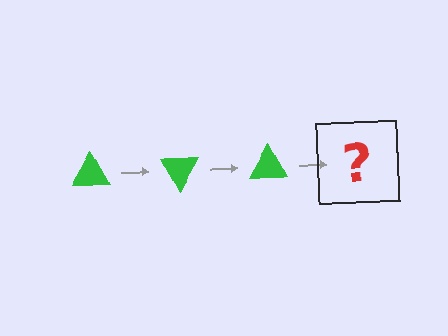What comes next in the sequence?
The next element should be a green triangle rotated 180 degrees.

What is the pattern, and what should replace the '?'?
The pattern is that the triangle rotates 60 degrees each step. The '?' should be a green triangle rotated 180 degrees.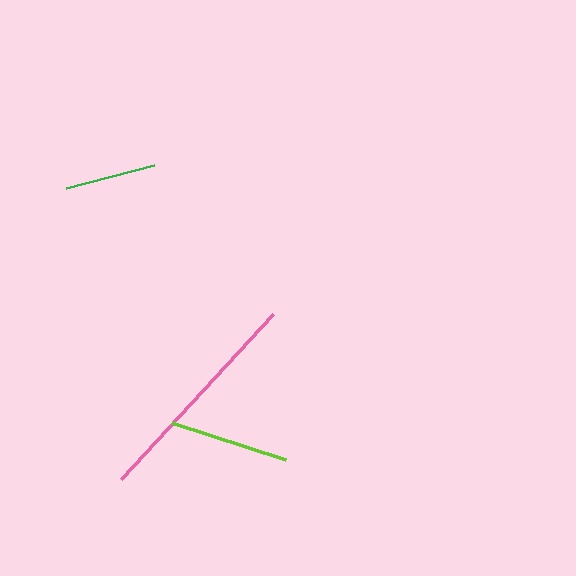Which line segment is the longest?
The pink line is the longest at approximately 225 pixels.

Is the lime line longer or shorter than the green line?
The lime line is longer than the green line.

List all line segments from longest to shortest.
From longest to shortest: pink, lime, green.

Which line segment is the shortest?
The green line is the shortest at approximately 91 pixels.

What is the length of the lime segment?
The lime segment is approximately 120 pixels long.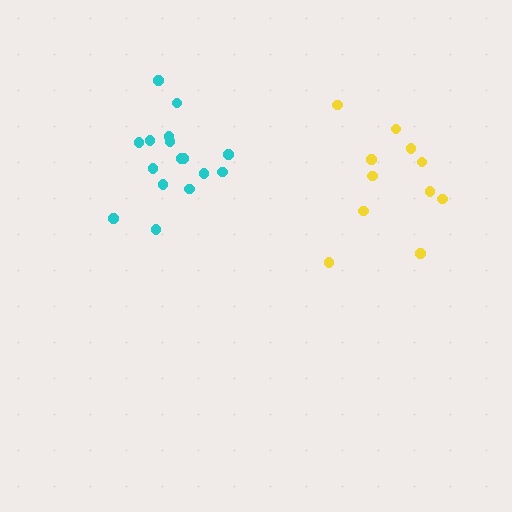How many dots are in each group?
Group 1: 16 dots, Group 2: 11 dots (27 total).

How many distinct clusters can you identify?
There are 2 distinct clusters.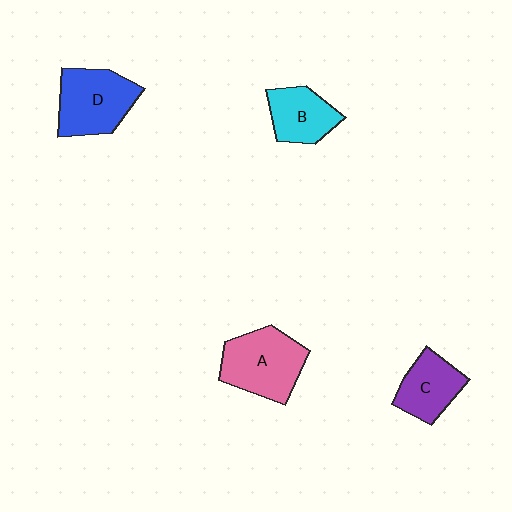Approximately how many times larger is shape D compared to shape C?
Approximately 1.3 times.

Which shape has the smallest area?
Shape B (cyan).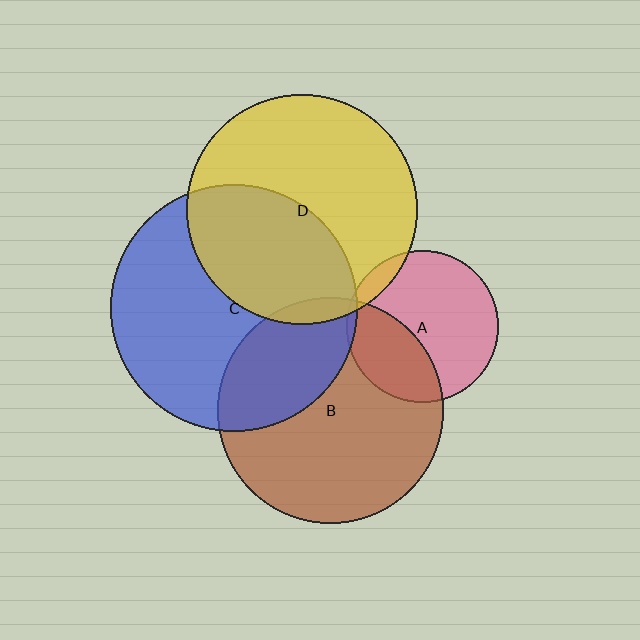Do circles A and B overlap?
Yes.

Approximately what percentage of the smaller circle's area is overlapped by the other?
Approximately 35%.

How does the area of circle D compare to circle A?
Approximately 2.3 times.